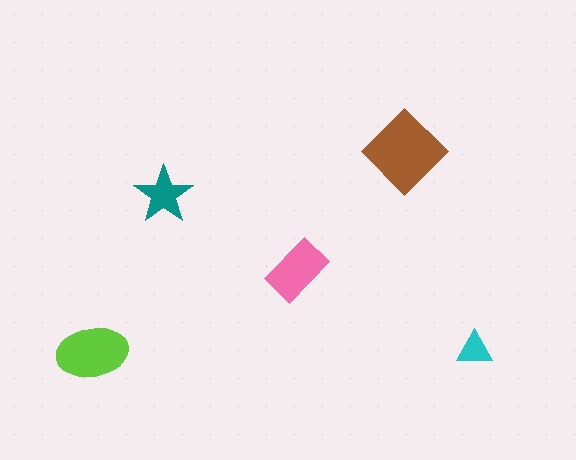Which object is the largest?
The brown diamond.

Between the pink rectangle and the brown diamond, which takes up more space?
The brown diamond.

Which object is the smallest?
The cyan triangle.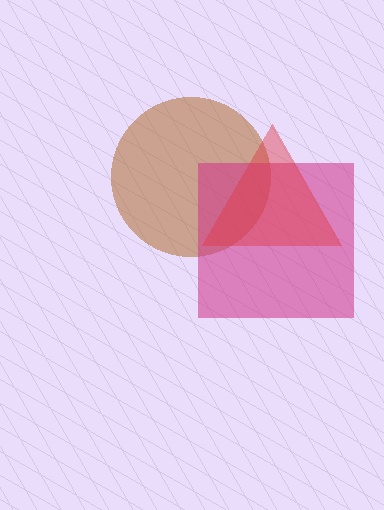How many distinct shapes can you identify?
There are 3 distinct shapes: a brown circle, a magenta square, a red triangle.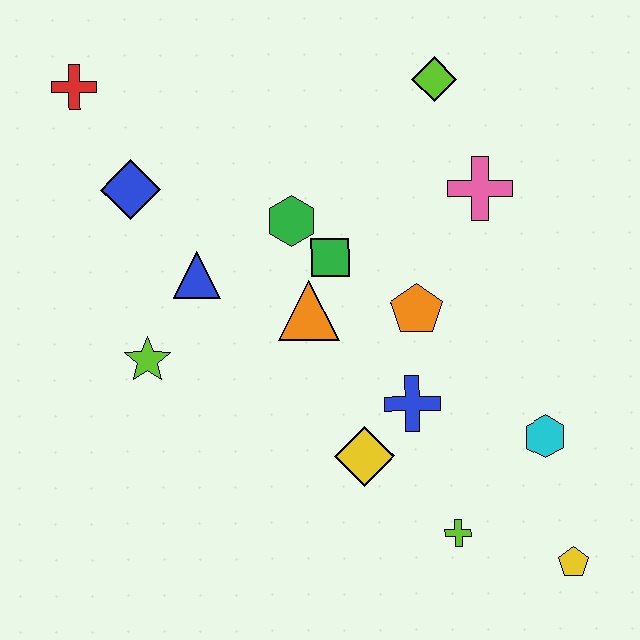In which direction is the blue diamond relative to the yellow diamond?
The blue diamond is above the yellow diamond.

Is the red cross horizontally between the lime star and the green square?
No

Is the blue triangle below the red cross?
Yes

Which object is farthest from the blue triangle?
The yellow pentagon is farthest from the blue triangle.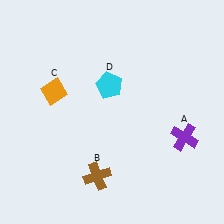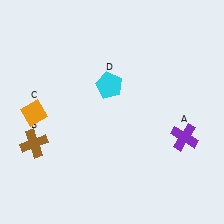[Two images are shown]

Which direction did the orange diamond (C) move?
The orange diamond (C) moved down.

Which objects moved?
The objects that moved are: the brown cross (B), the orange diamond (C).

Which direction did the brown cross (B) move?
The brown cross (B) moved left.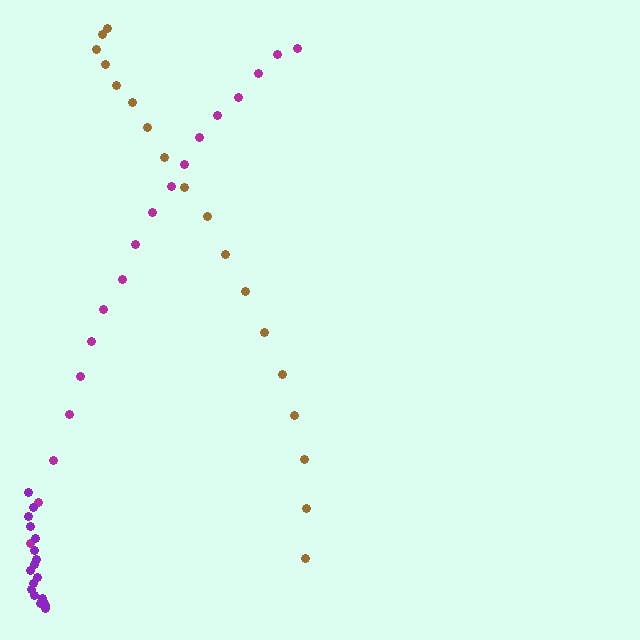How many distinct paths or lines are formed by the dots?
There are 3 distinct paths.